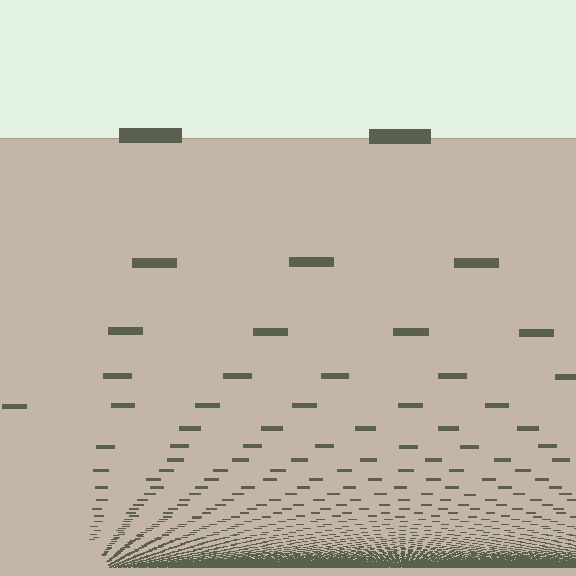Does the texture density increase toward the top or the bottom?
Density increases toward the bottom.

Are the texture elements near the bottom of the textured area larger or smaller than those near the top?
Smaller. The gradient is inverted — elements near the bottom are smaller and denser.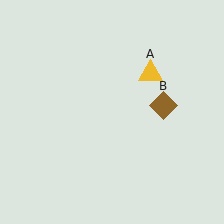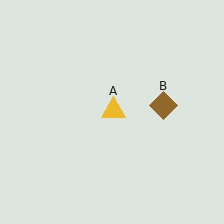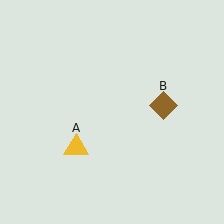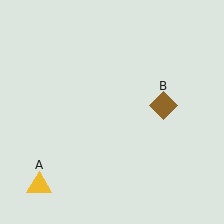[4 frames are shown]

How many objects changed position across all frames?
1 object changed position: yellow triangle (object A).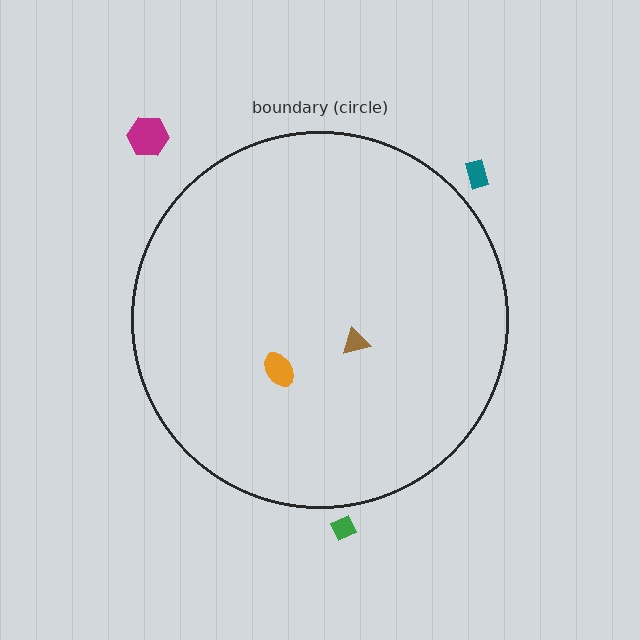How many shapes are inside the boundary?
2 inside, 3 outside.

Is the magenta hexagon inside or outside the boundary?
Outside.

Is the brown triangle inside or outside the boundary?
Inside.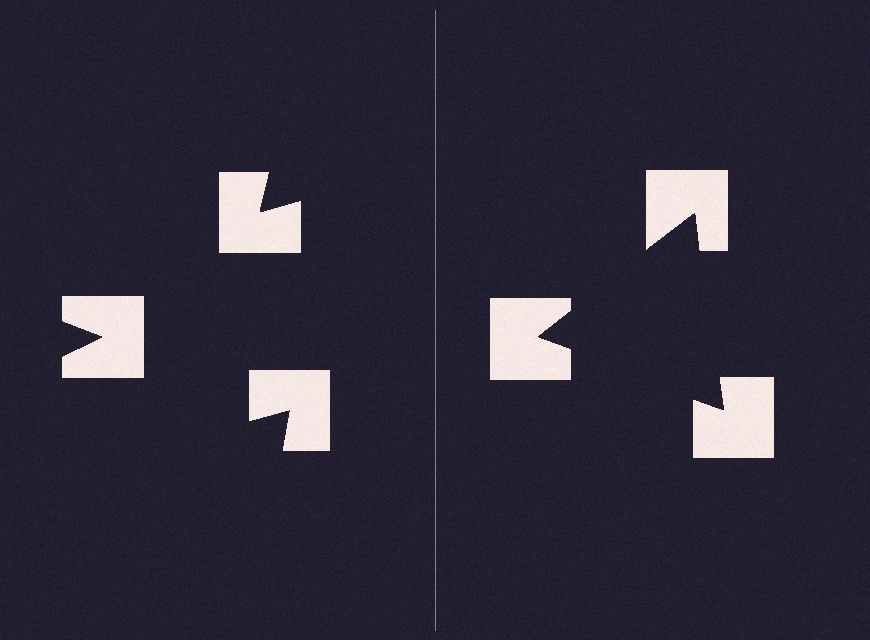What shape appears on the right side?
An illusory triangle.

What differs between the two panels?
The notched squares are positioned identically on both sides; only the wedge orientations differ. On the right they align to a triangle; on the left they are misaligned.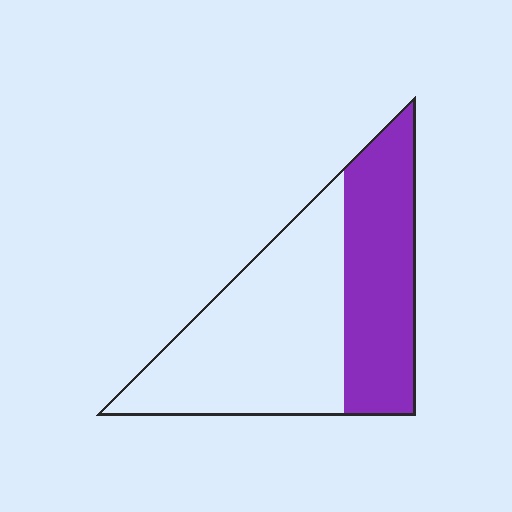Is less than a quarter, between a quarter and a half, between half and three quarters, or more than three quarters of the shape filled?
Between a quarter and a half.